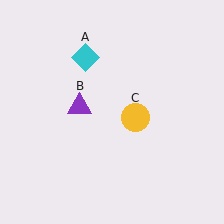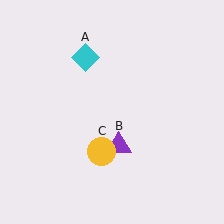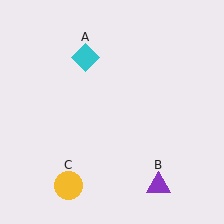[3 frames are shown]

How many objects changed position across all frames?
2 objects changed position: purple triangle (object B), yellow circle (object C).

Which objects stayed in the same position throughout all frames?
Cyan diamond (object A) remained stationary.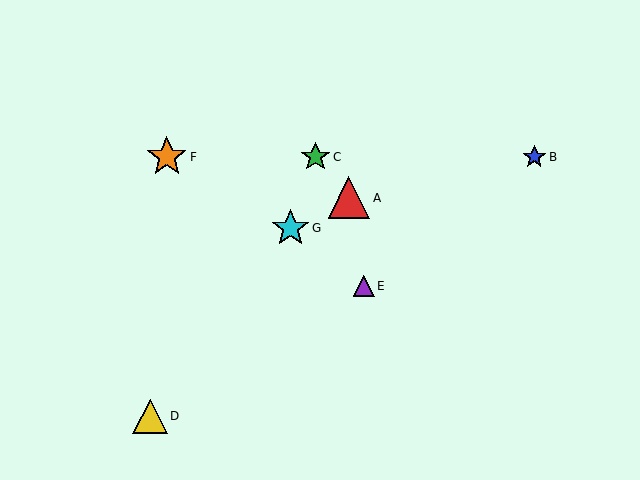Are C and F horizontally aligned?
Yes, both are at y≈157.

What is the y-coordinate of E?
Object E is at y≈286.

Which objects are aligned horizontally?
Objects B, C, F are aligned horizontally.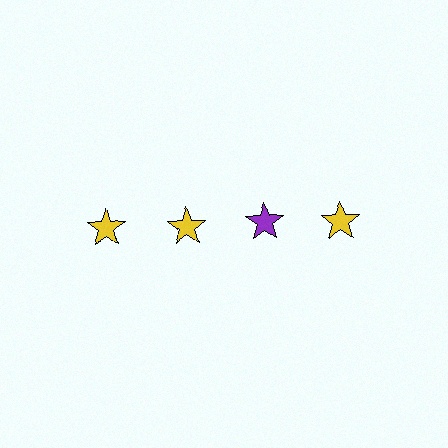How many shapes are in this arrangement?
There are 4 shapes arranged in a grid pattern.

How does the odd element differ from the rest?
It has a different color: purple instead of yellow.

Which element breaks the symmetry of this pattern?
The purple star in the top row, center column breaks the symmetry. All other shapes are yellow stars.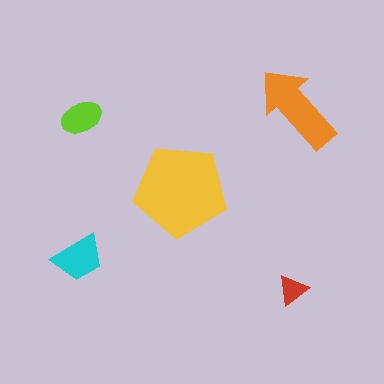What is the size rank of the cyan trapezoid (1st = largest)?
3rd.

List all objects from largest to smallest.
The yellow pentagon, the orange arrow, the cyan trapezoid, the lime ellipse, the red triangle.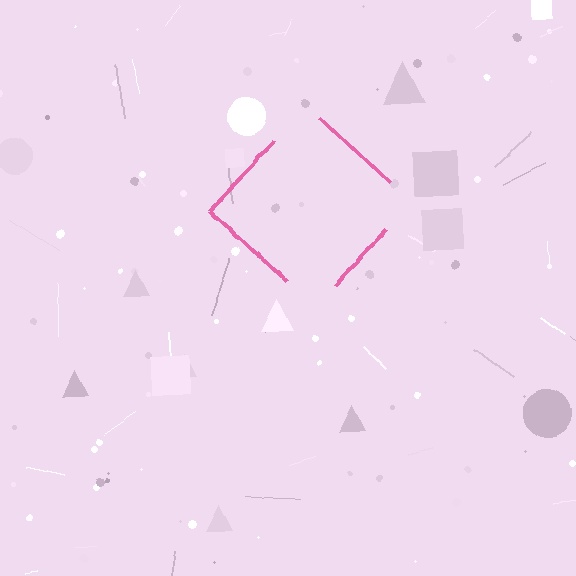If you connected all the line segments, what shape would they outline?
They would outline a diamond.